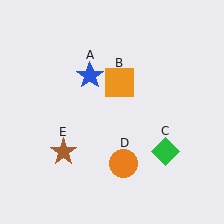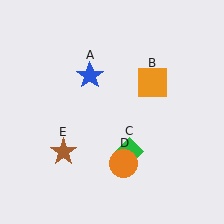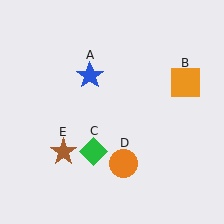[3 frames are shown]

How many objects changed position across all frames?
2 objects changed position: orange square (object B), green diamond (object C).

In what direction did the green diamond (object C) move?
The green diamond (object C) moved left.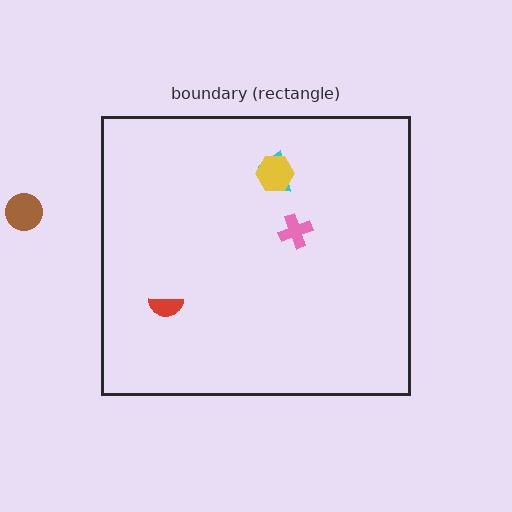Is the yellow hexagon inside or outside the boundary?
Inside.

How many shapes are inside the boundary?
4 inside, 1 outside.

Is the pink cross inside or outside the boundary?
Inside.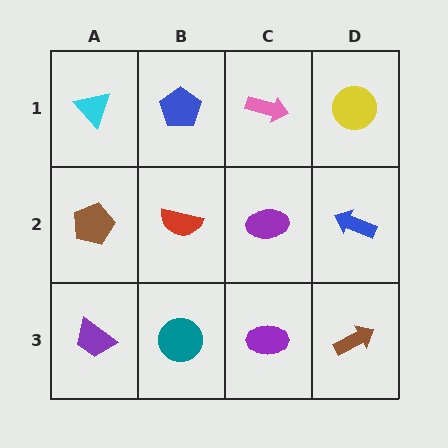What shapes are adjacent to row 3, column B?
A red semicircle (row 2, column B), a purple trapezoid (row 3, column A), a purple ellipse (row 3, column C).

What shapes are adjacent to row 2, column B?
A blue pentagon (row 1, column B), a teal circle (row 3, column B), a brown pentagon (row 2, column A), a purple ellipse (row 2, column C).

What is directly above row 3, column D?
A blue arrow.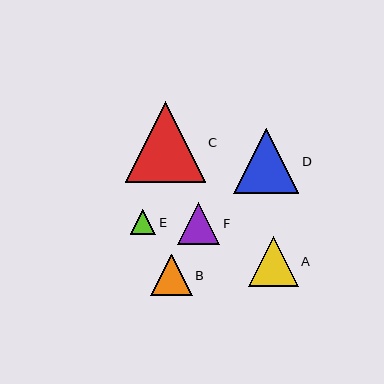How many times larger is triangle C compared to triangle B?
Triangle C is approximately 1.9 times the size of triangle B.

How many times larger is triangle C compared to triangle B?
Triangle C is approximately 1.9 times the size of triangle B.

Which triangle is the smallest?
Triangle E is the smallest with a size of approximately 25 pixels.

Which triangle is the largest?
Triangle C is the largest with a size of approximately 80 pixels.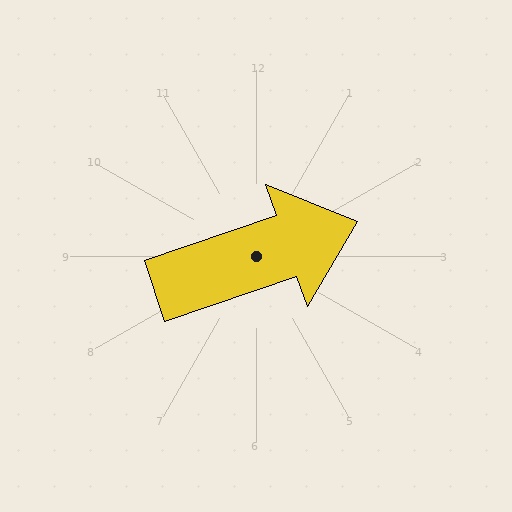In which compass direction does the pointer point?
East.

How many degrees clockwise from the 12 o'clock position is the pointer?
Approximately 71 degrees.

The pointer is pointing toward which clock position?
Roughly 2 o'clock.